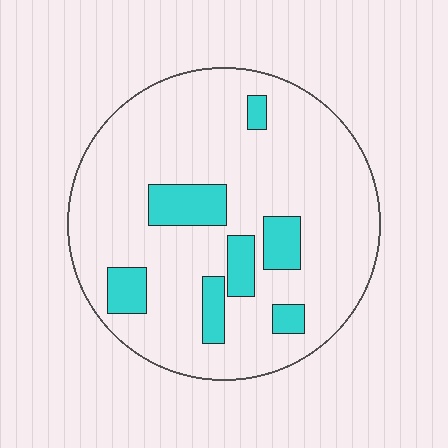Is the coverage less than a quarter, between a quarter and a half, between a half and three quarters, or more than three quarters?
Less than a quarter.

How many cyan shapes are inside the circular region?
7.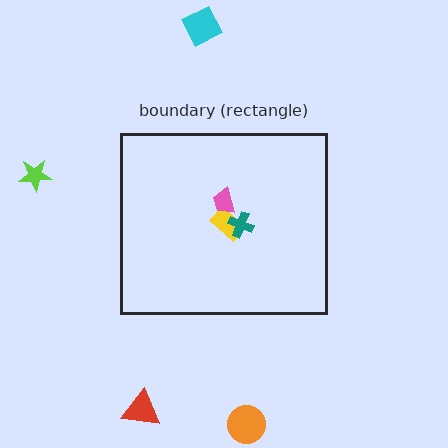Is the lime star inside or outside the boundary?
Outside.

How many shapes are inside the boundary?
3 inside, 4 outside.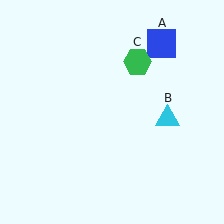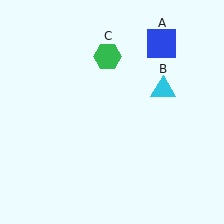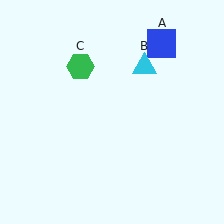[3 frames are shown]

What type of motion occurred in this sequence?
The cyan triangle (object B), green hexagon (object C) rotated counterclockwise around the center of the scene.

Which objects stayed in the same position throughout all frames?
Blue square (object A) remained stationary.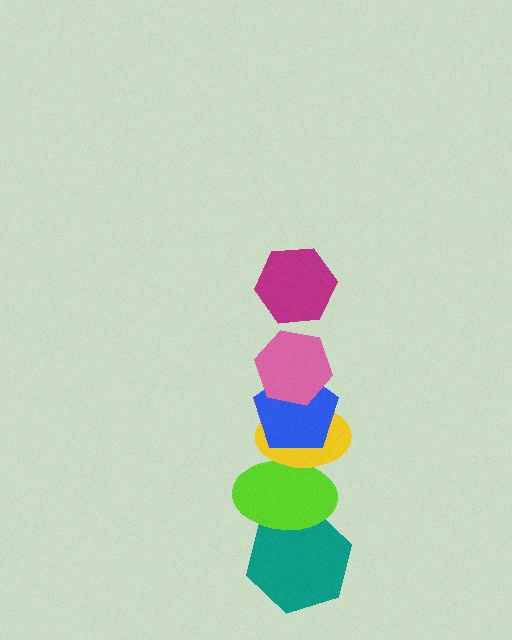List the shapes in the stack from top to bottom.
From top to bottom: the magenta hexagon, the pink hexagon, the blue pentagon, the yellow ellipse, the lime ellipse, the teal hexagon.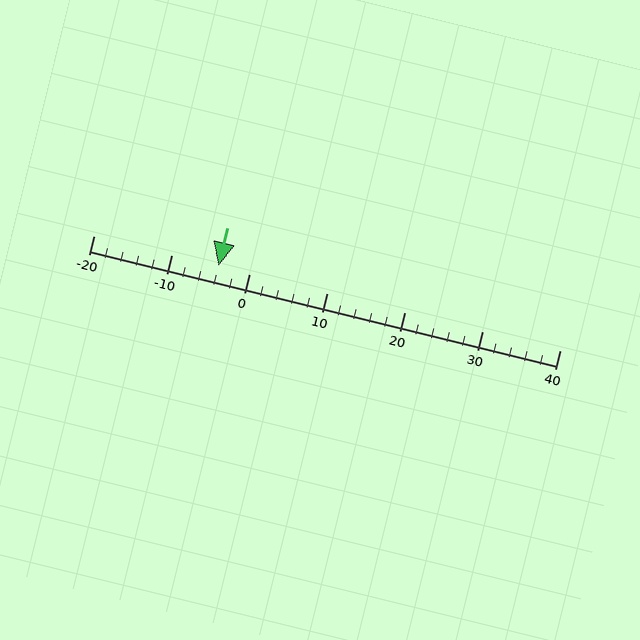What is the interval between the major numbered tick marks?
The major tick marks are spaced 10 units apart.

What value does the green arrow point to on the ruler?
The green arrow points to approximately -4.